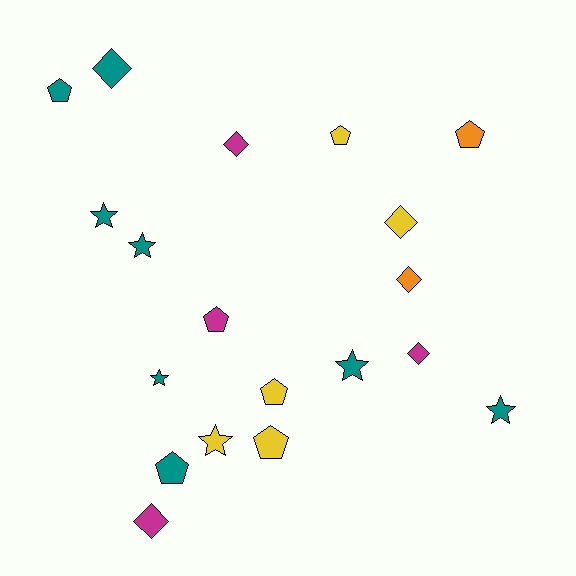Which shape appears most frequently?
Pentagon, with 7 objects.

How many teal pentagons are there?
There are 2 teal pentagons.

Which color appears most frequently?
Teal, with 8 objects.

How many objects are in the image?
There are 19 objects.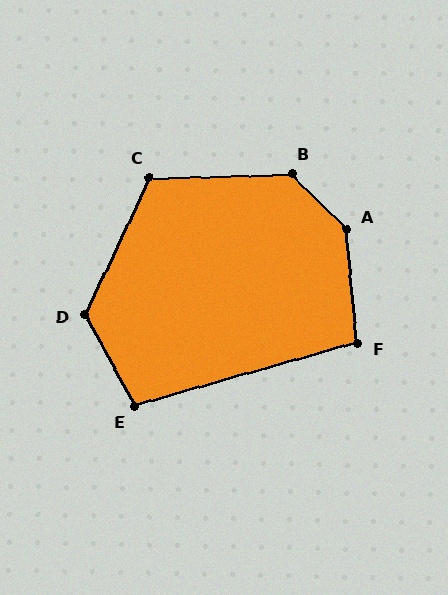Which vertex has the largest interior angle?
A, at approximately 140 degrees.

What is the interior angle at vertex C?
Approximately 117 degrees (obtuse).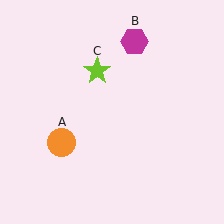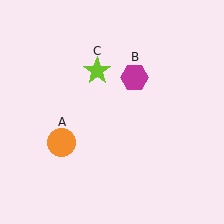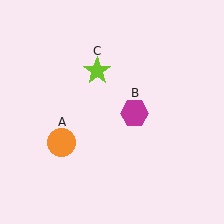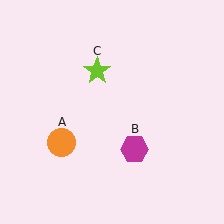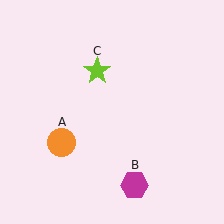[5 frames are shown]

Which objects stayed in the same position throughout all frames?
Orange circle (object A) and lime star (object C) remained stationary.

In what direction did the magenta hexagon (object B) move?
The magenta hexagon (object B) moved down.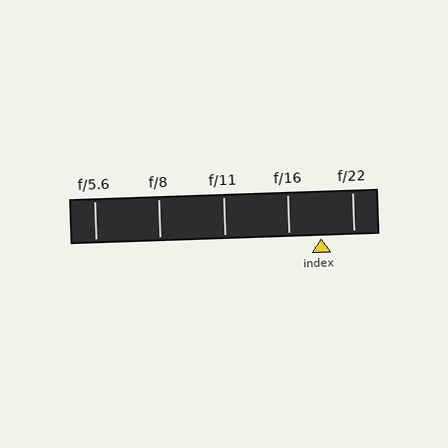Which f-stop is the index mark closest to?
The index mark is closest to f/16.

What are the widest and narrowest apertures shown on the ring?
The widest aperture shown is f/5.6 and the narrowest is f/22.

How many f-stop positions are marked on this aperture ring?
There are 5 f-stop positions marked.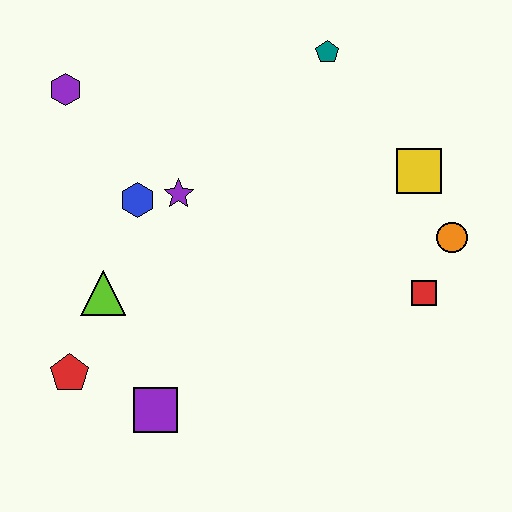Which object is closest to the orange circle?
The red square is closest to the orange circle.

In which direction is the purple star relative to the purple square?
The purple star is above the purple square.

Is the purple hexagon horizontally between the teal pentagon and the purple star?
No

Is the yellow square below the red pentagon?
No